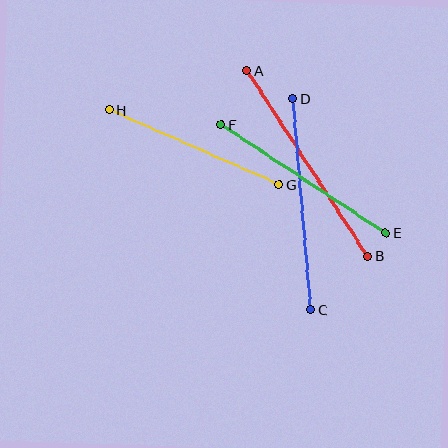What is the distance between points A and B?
The distance is approximately 221 pixels.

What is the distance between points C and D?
The distance is approximately 212 pixels.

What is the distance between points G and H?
The distance is approximately 186 pixels.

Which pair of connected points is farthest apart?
Points A and B are farthest apart.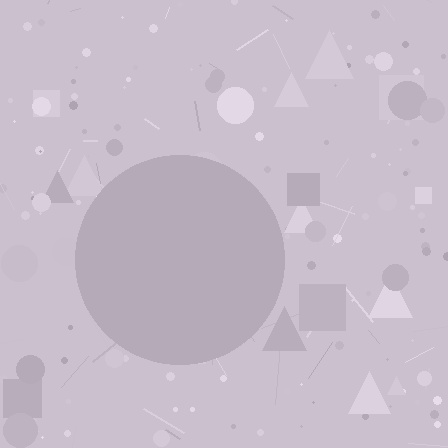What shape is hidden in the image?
A circle is hidden in the image.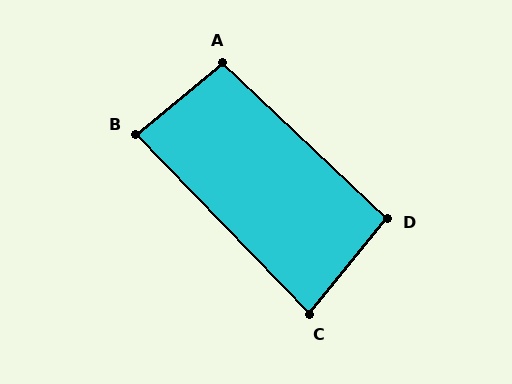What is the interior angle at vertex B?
Approximately 85 degrees (approximately right).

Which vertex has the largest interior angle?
A, at approximately 97 degrees.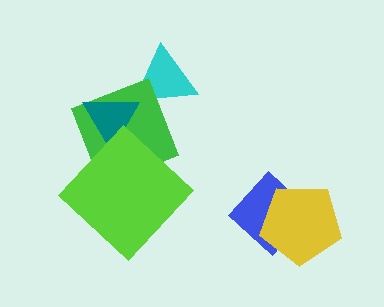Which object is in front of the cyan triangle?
The green square is in front of the cyan triangle.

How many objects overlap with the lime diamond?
1 object overlaps with the lime diamond.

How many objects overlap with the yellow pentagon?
1 object overlaps with the yellow pentagon.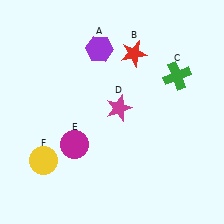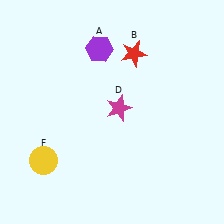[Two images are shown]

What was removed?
The green cross (C), the magenta circle (E) were removed in Image 2.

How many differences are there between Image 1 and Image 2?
There are 2 differences between the two images.